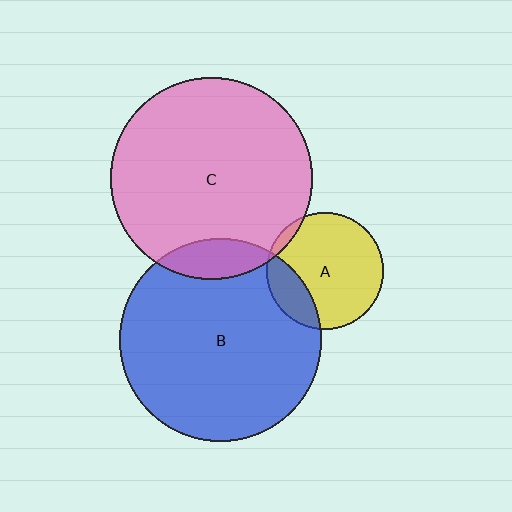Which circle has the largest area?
Circle B (blue).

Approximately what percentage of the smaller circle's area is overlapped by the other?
Approximately 10%.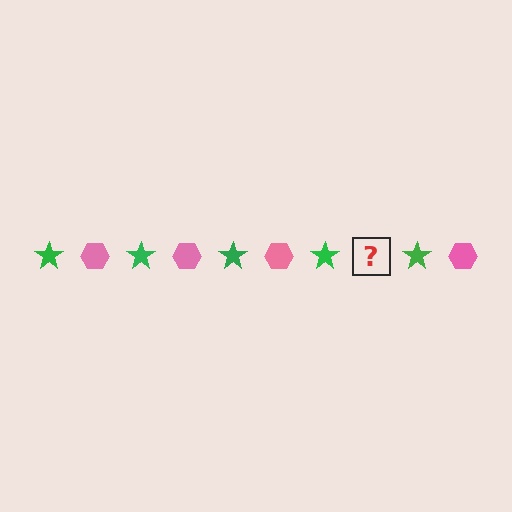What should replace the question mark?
The question mark should be replaced with a pink hexagon.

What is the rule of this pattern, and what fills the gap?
The rule is that the pattern alternates between green star and pink hexagon. The gap should be filled with a pink hexagon.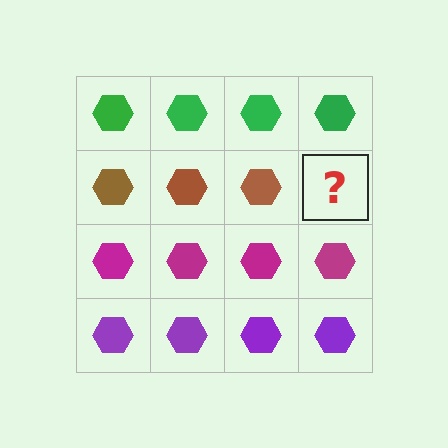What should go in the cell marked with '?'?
The missing cell should contain a brown hexagon.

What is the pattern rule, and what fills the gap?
The rule is that each row has a consistent color. The gap should be filled with a brown hexagon.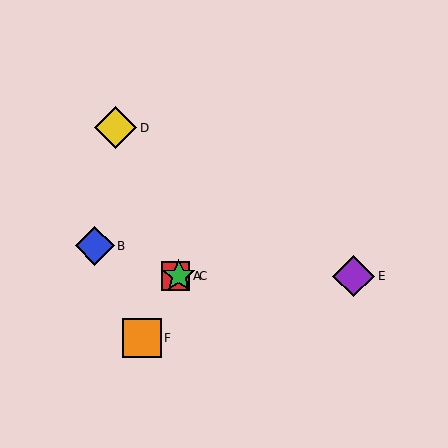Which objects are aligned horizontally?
Objects A, C, E are aligned horizontally.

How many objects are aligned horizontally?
3 objects (A, C, E) are aligned horizontally.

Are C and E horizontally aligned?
Yes, both are at y≈276.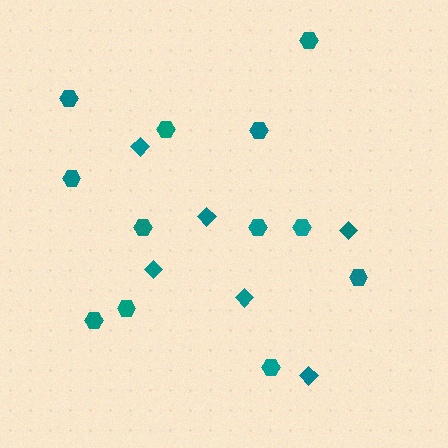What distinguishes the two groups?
There are 2 groups: one group of diamonds (6) and one group of hexagons (12).